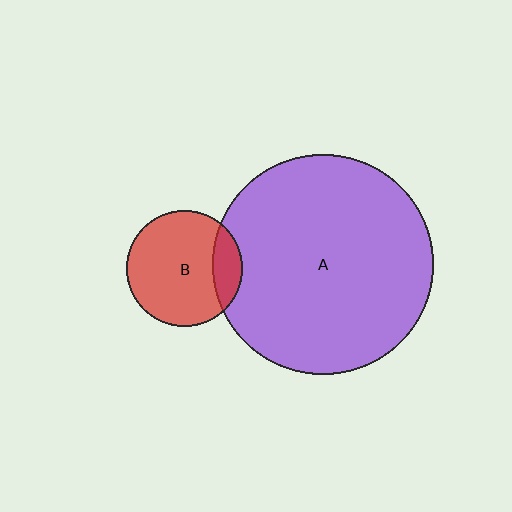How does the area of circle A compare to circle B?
Approximately 3.6 times.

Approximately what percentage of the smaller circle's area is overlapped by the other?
Approximately 15%.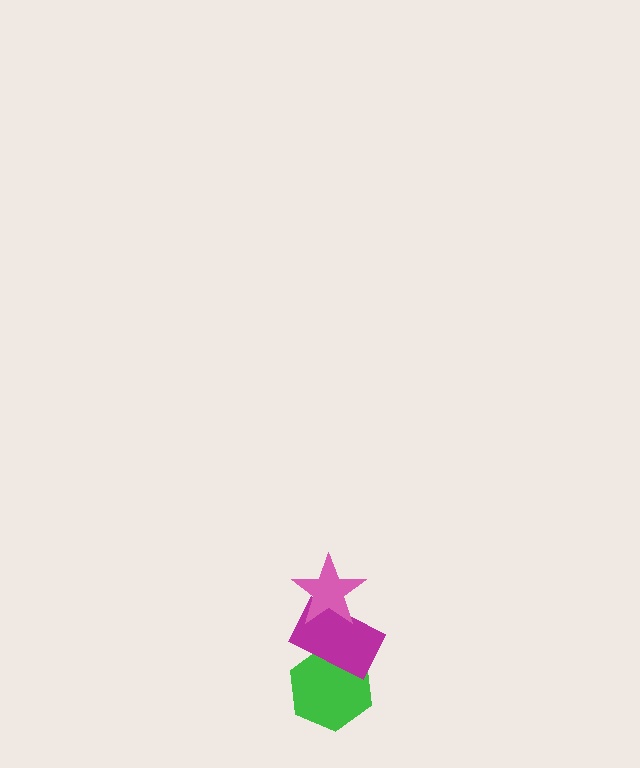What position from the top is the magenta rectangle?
The magenta rectangle is 2nd from the top.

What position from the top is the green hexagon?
The green hexagon is 3rd from the top.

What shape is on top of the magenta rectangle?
The pink star is on top of the magenta rectangle.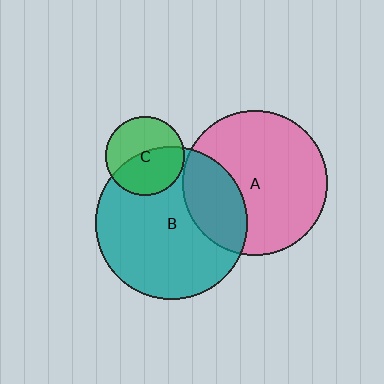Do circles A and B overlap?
Yes.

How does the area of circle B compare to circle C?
Approximately 3.7 times.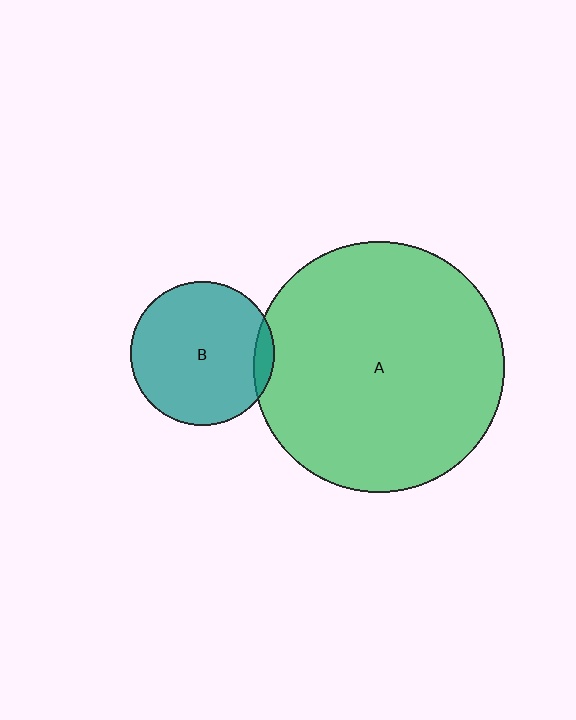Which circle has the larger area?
Circle A (green).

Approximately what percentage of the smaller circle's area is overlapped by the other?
Approximately 5%.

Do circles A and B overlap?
Yes.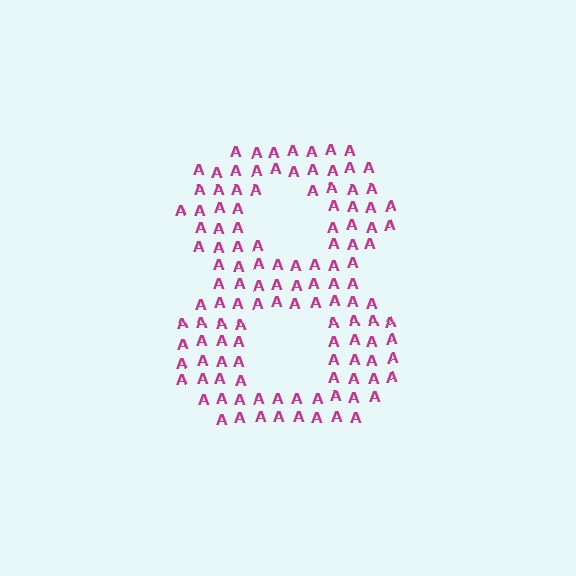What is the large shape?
The large shape is the digit 8.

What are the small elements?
The small elements are letter A's.